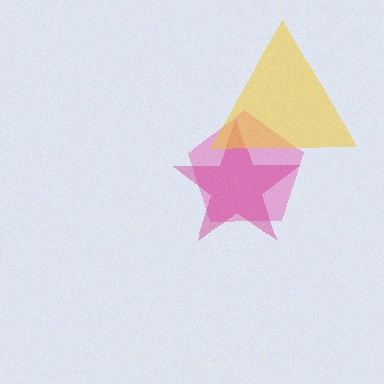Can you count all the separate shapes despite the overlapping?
Yes, there are 3 separate shapes.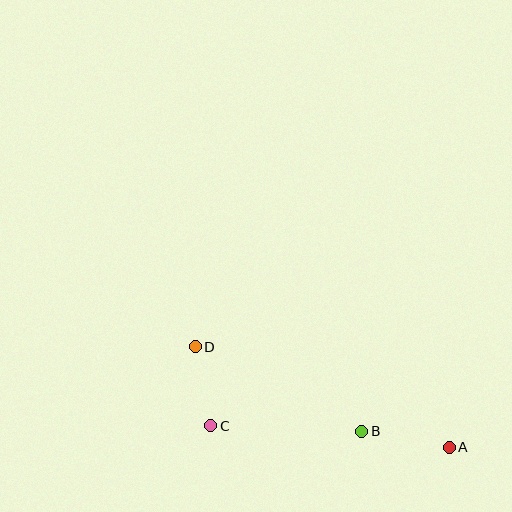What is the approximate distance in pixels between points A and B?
The distance between A and B is approximately 89 pixels.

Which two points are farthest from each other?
Points A and D are farthest from each other.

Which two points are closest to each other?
Points C and D are closest to each other.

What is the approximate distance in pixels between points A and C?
The distance between A and C is approximately 239 pixels.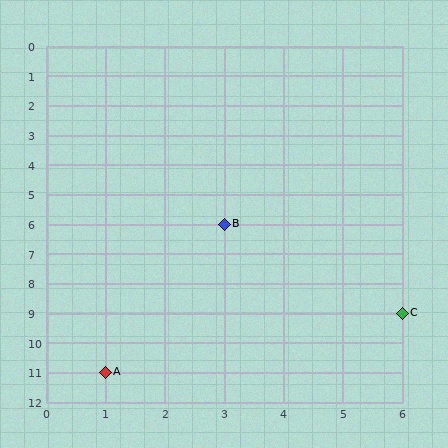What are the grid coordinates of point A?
Point A is at grid coordinates (1, 11).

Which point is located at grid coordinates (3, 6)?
Point B is at (3, 6).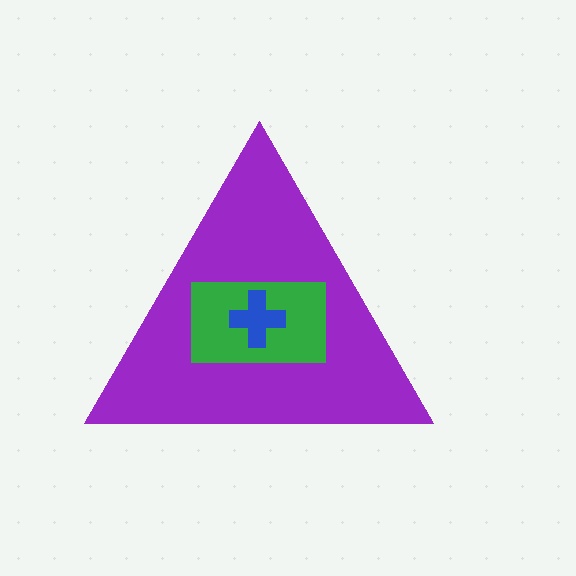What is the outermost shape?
The purple triangle.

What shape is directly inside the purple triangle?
The green rectangle.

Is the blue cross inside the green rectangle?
Yes.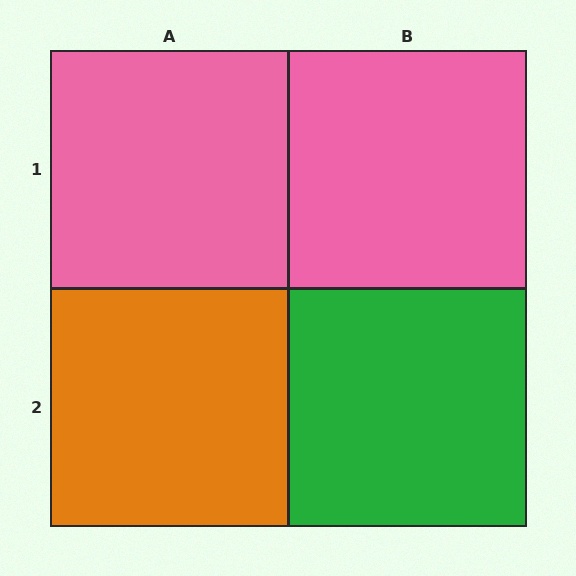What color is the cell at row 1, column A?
Pink.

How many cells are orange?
1 cell is orange.